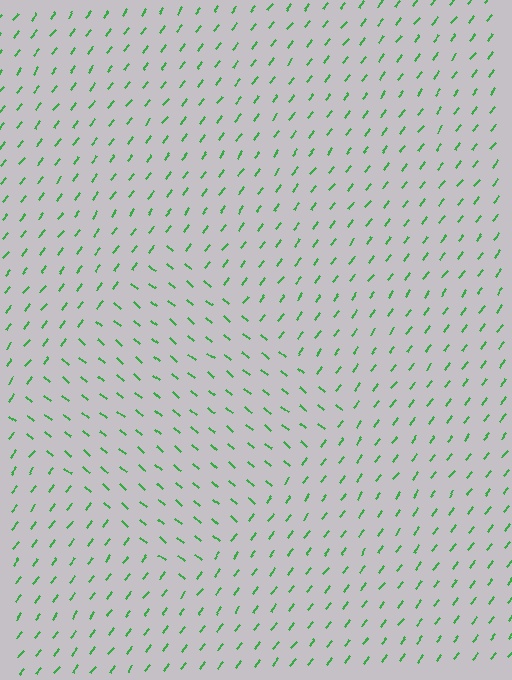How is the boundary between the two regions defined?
The boundary is defined purely by a change in line orientation (approximately 87 degrees difference). All lines are the same color and thickness.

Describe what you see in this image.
The image is filled with small green line segments. A diamond region in the image has lines oriented differently from the surrounding lines, creating a visible texture boundary.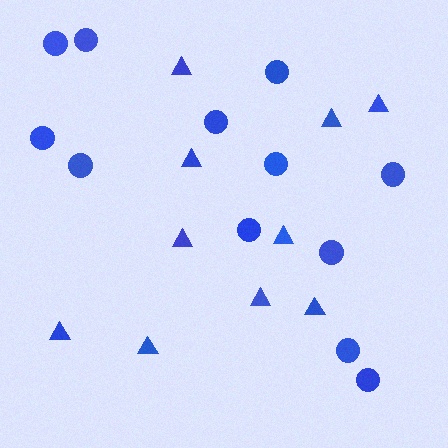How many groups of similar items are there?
There are 2 groups: one group of triangles (10) and one group of circles (12).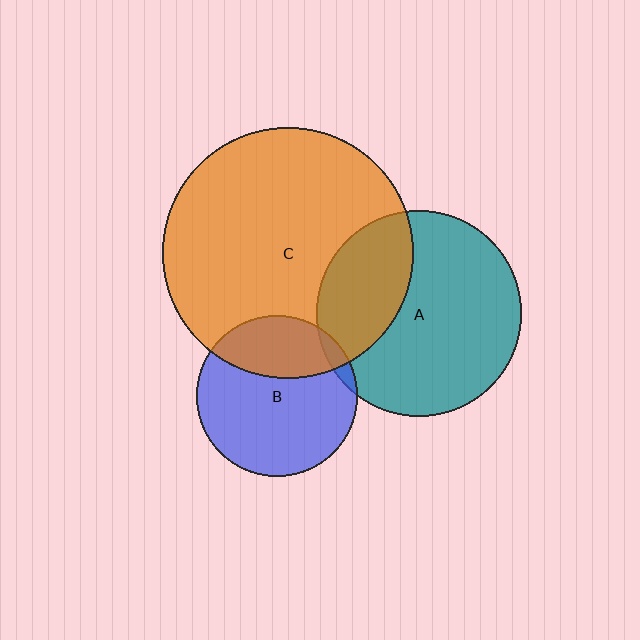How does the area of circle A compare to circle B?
Approximately 1.6 times.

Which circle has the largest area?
Circle C (orange).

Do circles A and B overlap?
Yes.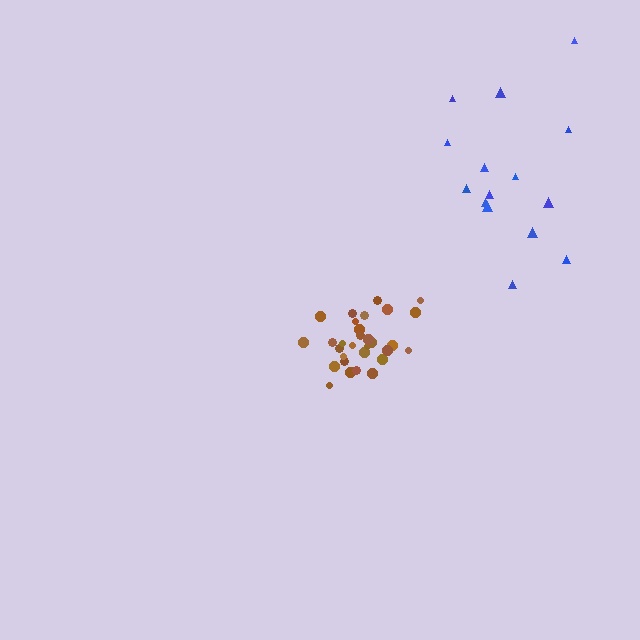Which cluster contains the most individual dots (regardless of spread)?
Brown (31).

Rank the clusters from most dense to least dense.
brown, blue.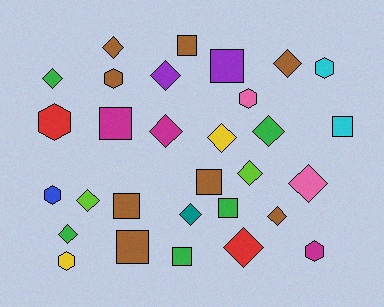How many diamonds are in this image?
There are 14 diamonds.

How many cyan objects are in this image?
There are 2 cyan objects.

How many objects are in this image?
There are 30 objects.